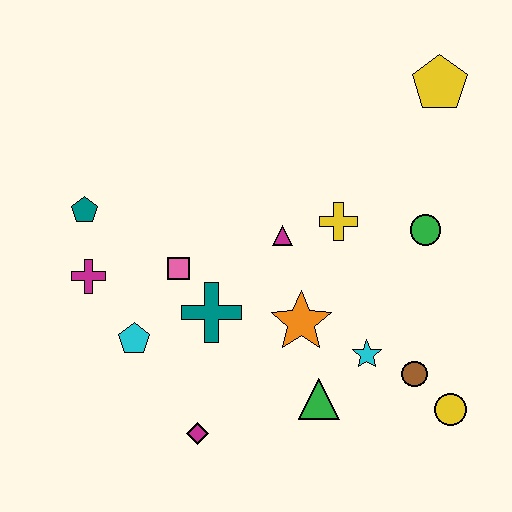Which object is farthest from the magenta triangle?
The yellow circle is farthest from the magenta triangle.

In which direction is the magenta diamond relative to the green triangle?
The magenta diamond is to the left of the green triangle.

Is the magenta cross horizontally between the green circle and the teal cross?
No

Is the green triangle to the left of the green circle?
Yes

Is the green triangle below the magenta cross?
Yes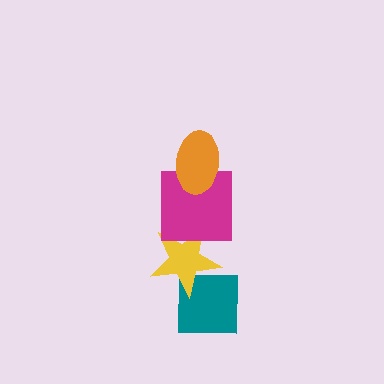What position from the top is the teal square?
The teal square is 4th from the top.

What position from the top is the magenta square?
The magenta square is 2nd from the top.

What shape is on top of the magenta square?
The orange ellipse is on top of the magenta square.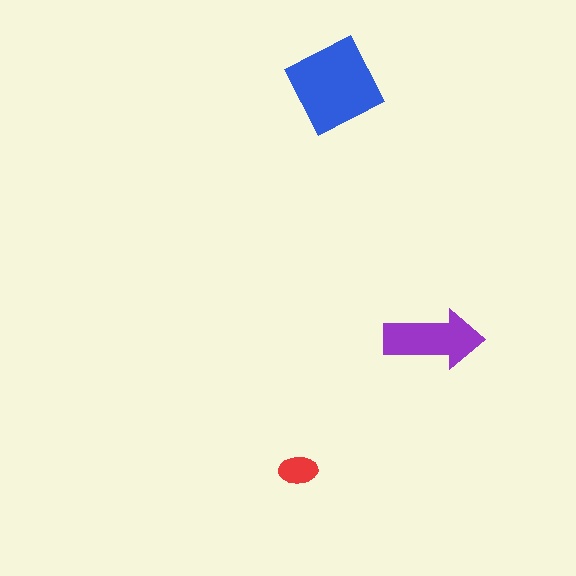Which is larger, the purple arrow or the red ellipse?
The purple arrow.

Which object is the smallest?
The red ellipse.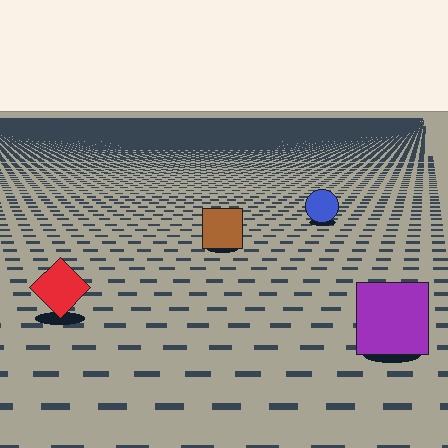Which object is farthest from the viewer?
The blue circle is farthest from the viewer. It appears smaller and the ground texture around it is denser.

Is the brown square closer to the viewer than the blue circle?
Yes. The brown square is closer — you can tell from the texture gradient: the ground texture is coarser near it.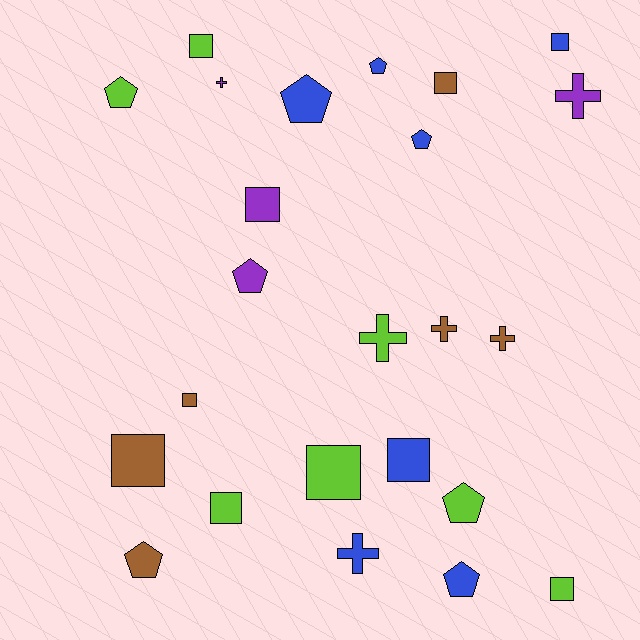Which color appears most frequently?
Blue, with 7 objects.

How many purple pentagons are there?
There is 1 purple pentagon.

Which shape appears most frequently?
Square, with 10 objects.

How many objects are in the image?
There are 24 objects.